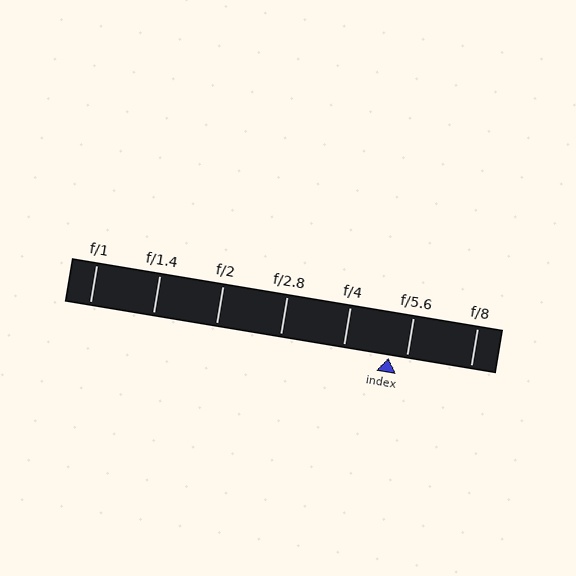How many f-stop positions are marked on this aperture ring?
There are 7 f-stop positions marked.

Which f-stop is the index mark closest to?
The index mark is closest to f/5.6.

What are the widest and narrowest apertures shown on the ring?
The widest aperture shown is f/1 and the narrowest is f/8.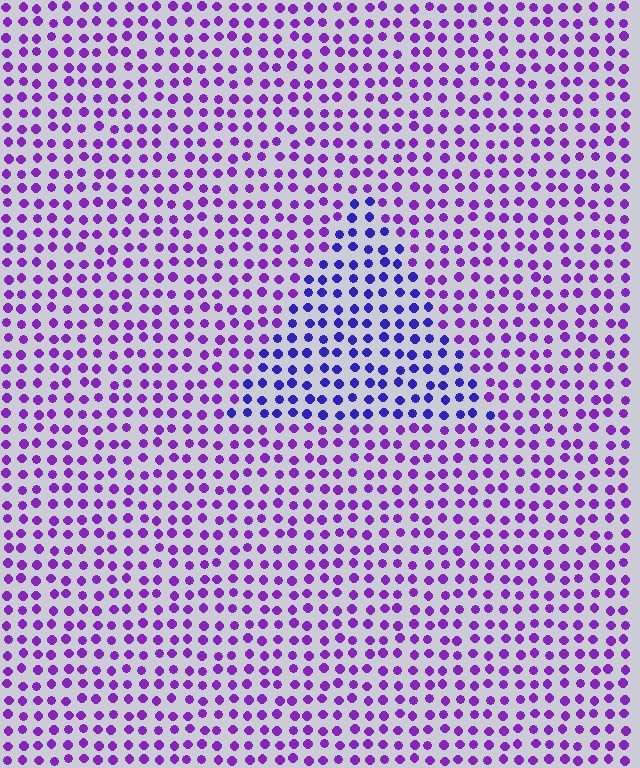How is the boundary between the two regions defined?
The boundary is defined purely by a slight shift in hue (about 36 degrees). Spacing, size, and orientation are identical on both sides.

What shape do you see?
I see a triangle.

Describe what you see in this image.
The image is filled with small purple elements in a uniform arrangement. A triangle-shaped region is visible where the elements are tinted to a slightly different hue, forming a subtle color boundary.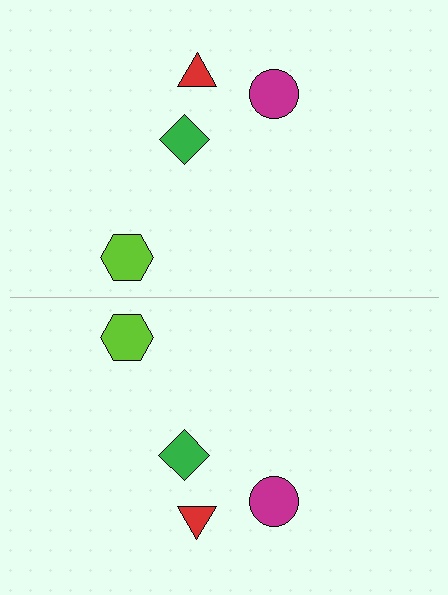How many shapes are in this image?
There are 8 shapes in this image.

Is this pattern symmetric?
Yes, this pattern has bilateral (reflection) symmetry.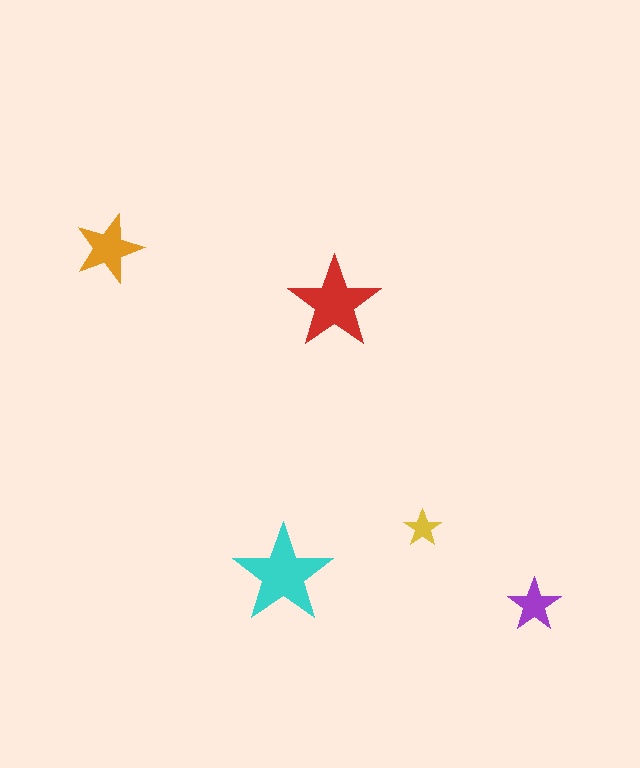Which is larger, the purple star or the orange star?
The orange one.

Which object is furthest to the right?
The purple star is rightmost.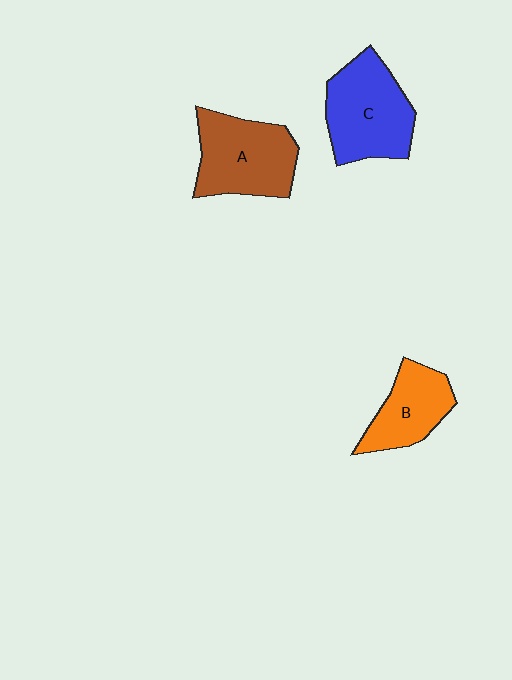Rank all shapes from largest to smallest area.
From largest to smallest: C (blue), A (brown), B (orange).